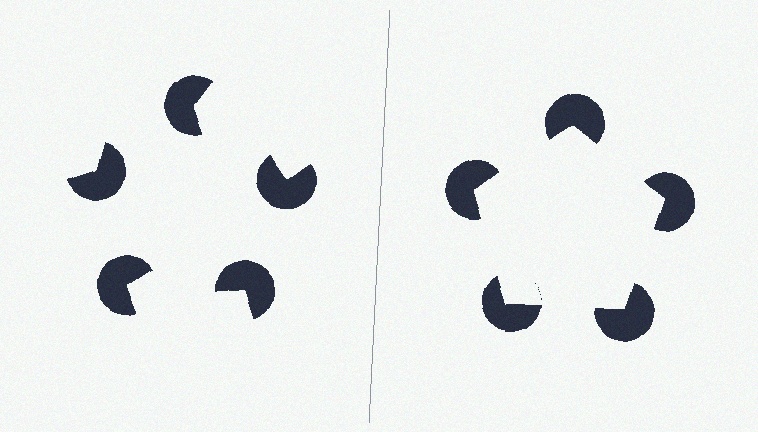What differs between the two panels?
The pac-man discs are positioned identically on both sides; only the wedge orientations differ. On the right they align to a pentagon; on the left they are misaligned.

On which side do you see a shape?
An illusory pentagon appears on the right side. On the left side the wedge cuts are rotated, so no coherent shape forms.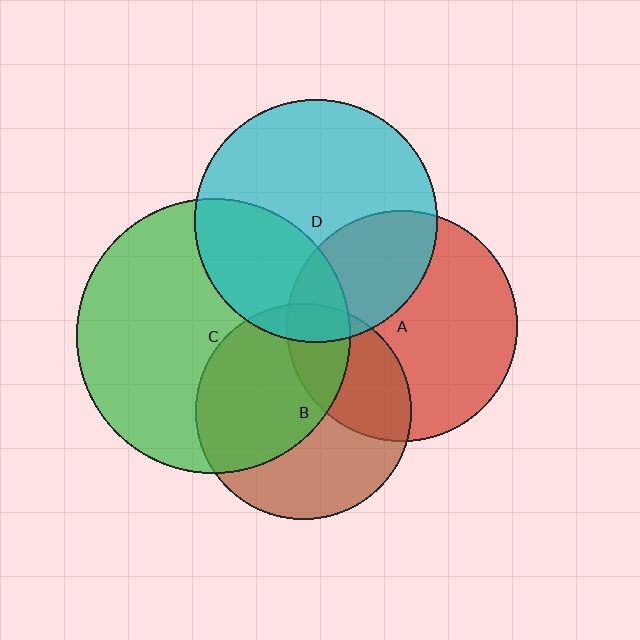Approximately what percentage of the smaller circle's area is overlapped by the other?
Approximately 35%.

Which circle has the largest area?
Circle C (green).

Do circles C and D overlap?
Yes.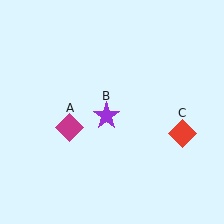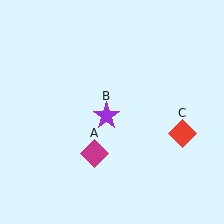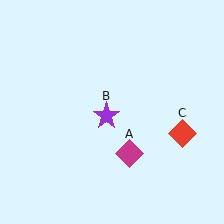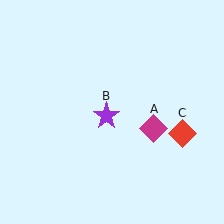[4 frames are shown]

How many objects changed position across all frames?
1 object changed position: magenta diamond (object A).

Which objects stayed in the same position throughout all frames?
Purple star (object B) and red diamond (object C) remained stationary.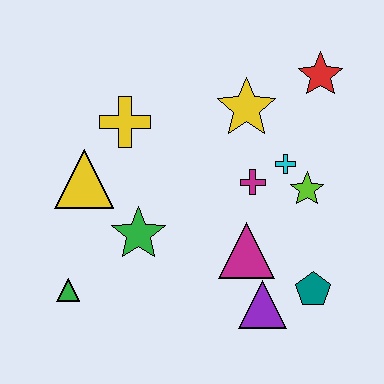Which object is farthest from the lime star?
The green triangle is farthest from the lime star.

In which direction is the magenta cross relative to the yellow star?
The magenta cross is below the yellow star.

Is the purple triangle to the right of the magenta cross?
Yes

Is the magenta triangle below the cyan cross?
Yes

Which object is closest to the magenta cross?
The cyan cross is closest to the magenta cross.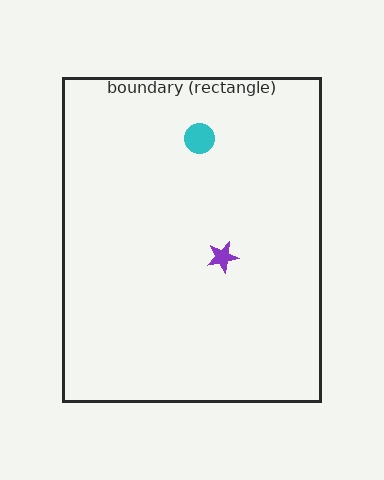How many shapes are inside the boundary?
2 inside, 0 outside.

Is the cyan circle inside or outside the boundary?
Inside.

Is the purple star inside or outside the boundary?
Inside.